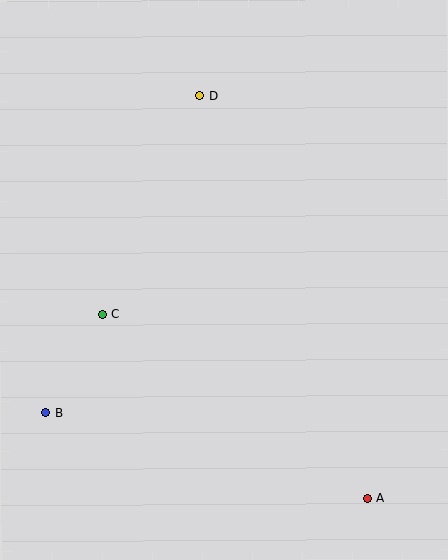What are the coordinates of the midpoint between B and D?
The midpoint between B and D is at (123, 254).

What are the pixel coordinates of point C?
Point C is at (103, 314).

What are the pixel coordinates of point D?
Point D is at (200, 96).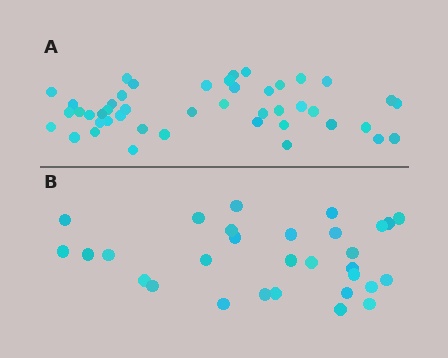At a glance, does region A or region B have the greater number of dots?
Region A (the top region) has more dots.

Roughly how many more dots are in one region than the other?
Region A has approximately 15 more dots than region B.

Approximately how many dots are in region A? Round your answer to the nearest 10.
About 40 dots. (The exact count is 45, which rounds to 40.)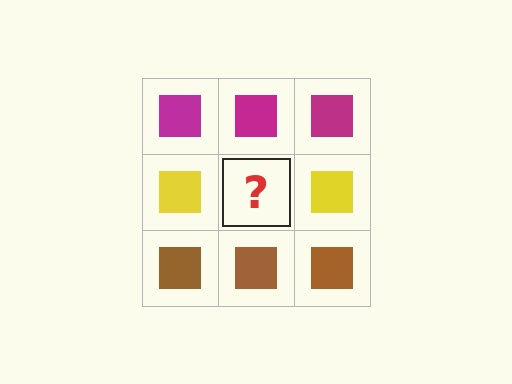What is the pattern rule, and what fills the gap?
The rule is that each row has a consistent color. The gap should be filled with a yellow square.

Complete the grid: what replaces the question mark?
The question mark should be replaced with a yellow square.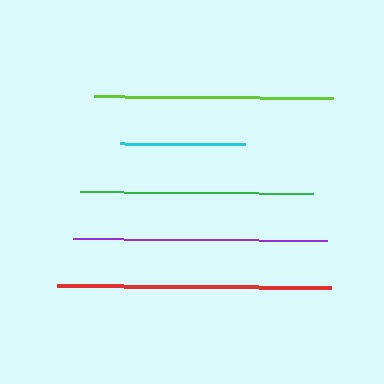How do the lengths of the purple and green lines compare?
The purple and green lines are approximately the same length.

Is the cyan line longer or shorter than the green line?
The green line is longer than the cyan line.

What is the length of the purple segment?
The purple segment is approximately 254 pixels long.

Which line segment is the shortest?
The cyan line is the shortest at approximately 125 pixels.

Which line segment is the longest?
The red line is the longest at approximately 274 pixels.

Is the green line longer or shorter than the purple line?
The purple line is longer than the green line.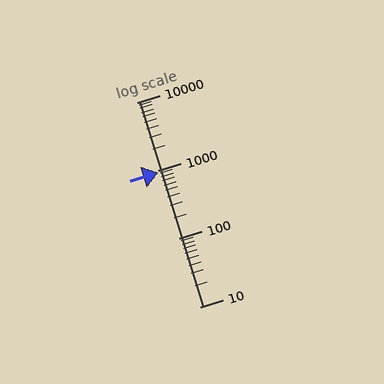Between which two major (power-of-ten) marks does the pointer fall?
The pointer is between 100 and 1000.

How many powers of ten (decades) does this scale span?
The scale spans 3 decades, from 10 to 10000.